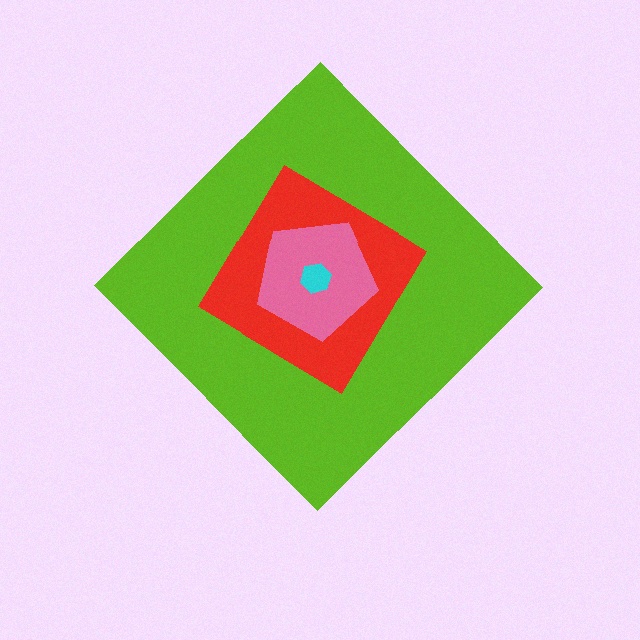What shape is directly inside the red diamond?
The pink pentagon.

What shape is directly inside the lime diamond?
The red diamond.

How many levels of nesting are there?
4.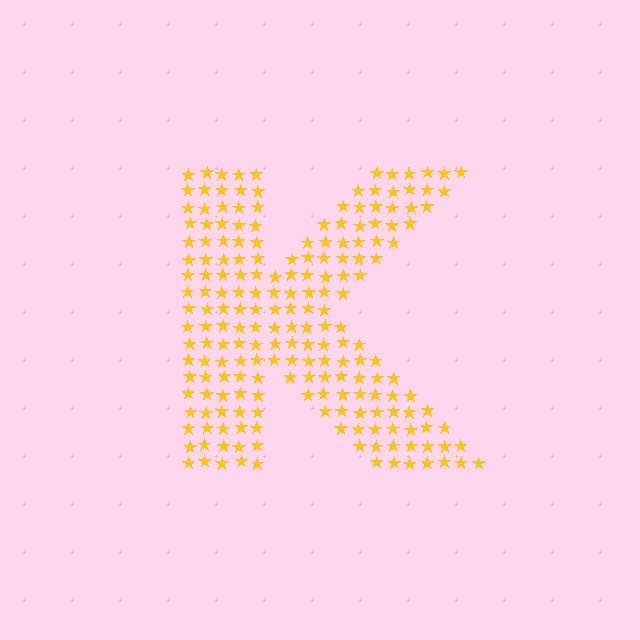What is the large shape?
The large shape is the letter K.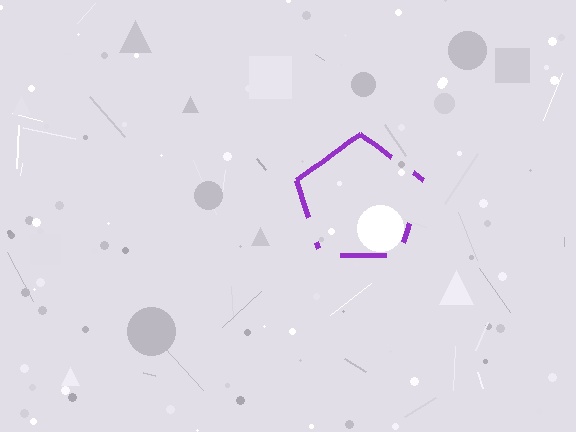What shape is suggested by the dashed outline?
The dashed outline suggests a pentagon.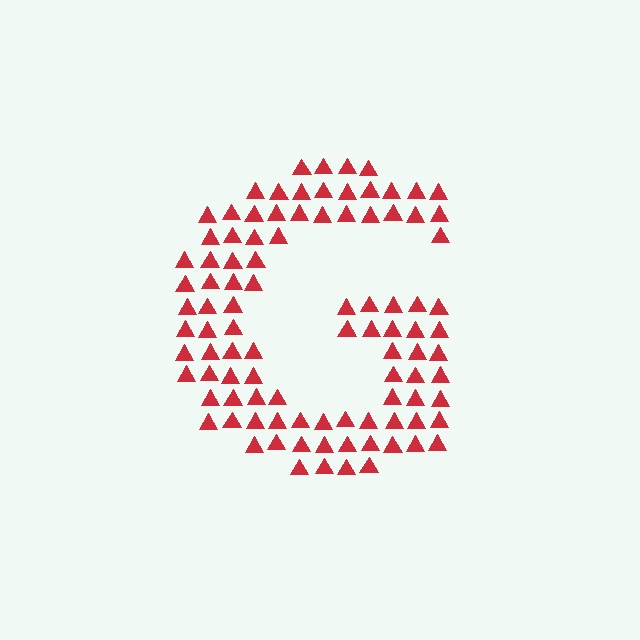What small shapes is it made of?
It is made of small triangles.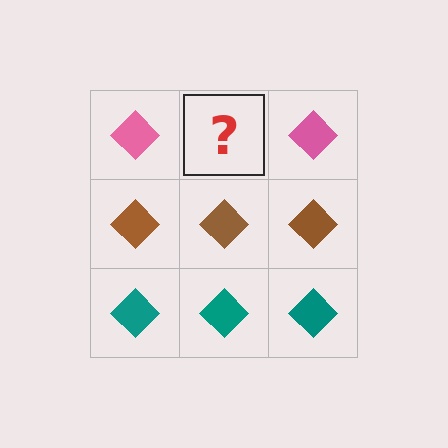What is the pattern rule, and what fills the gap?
The rule is that each row has a consistent color. The gap should be filled with a pink diamond.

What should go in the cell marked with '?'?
The missing cell should contain a pink diamond.